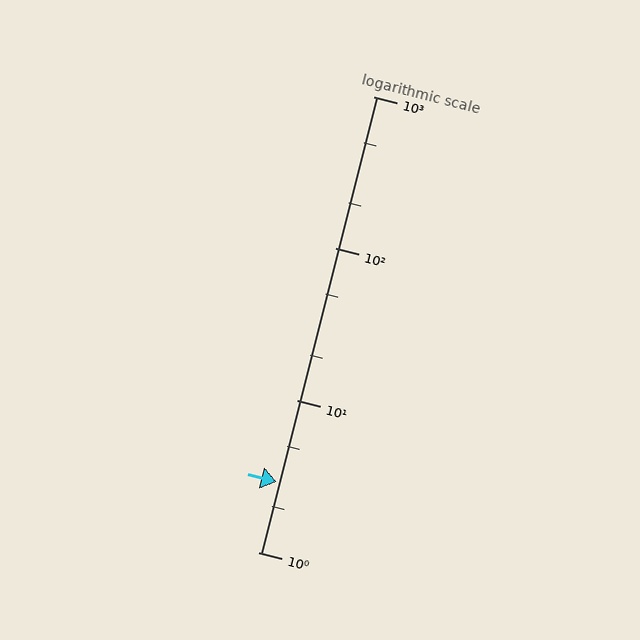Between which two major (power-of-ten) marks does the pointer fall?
The pointer is between 1 and 10.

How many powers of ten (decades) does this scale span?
The scale spans 3 decades, from 1 to 1000.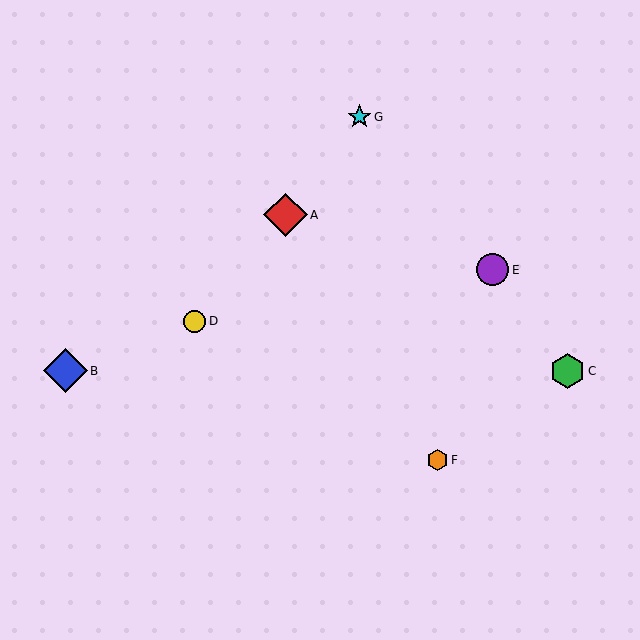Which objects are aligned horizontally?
Objects B, C are aligned horizontally.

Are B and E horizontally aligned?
No, B is at y≈371 and E is at y≈270.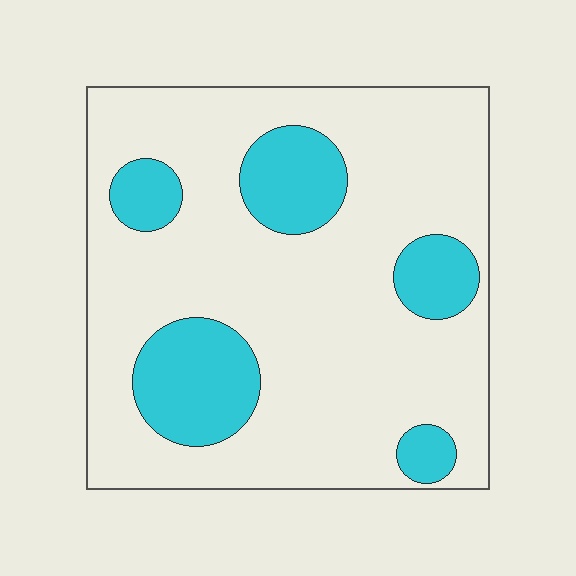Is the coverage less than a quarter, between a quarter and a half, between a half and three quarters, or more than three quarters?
Less than a quarter.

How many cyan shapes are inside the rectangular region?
5.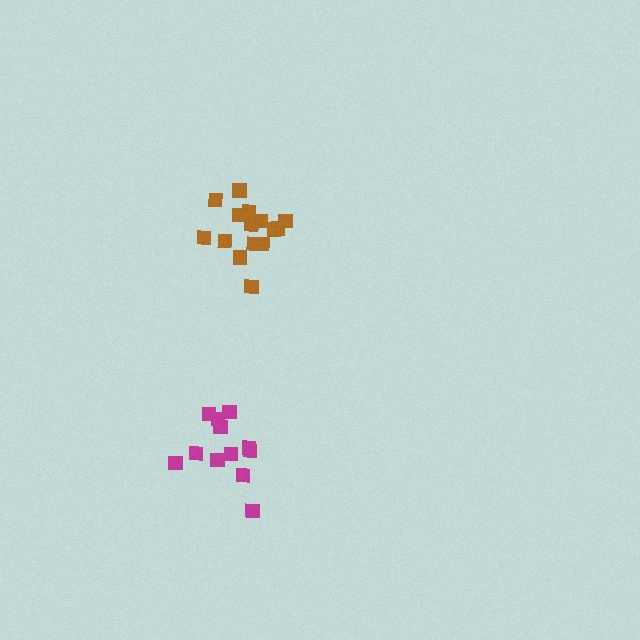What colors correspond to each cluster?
The clusters are colored: magenta, brown.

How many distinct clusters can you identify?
There are 2 distinct clusters.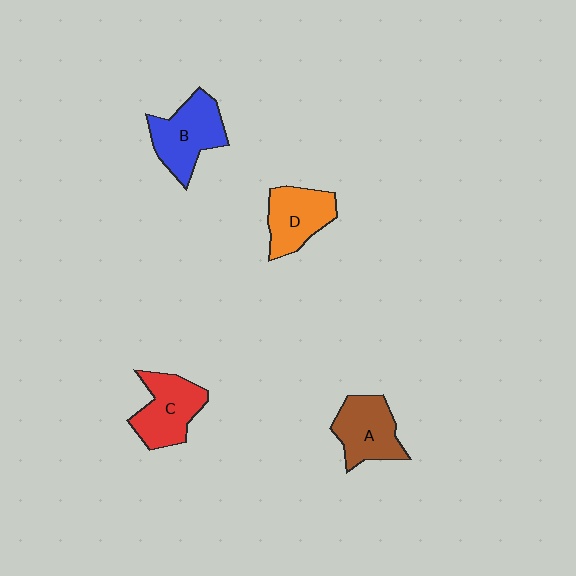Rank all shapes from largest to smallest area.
From largest to smallest: B (blue), C (red), A (brown), D (orange).